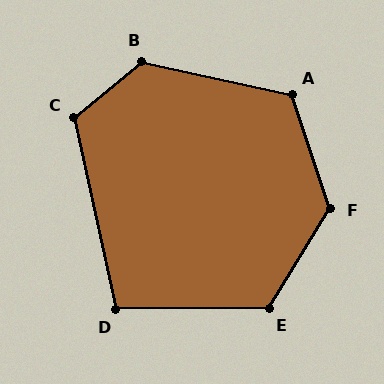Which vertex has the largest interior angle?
F, at approximately 130 degrees.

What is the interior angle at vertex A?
Approximately 121 degrees (obtuse).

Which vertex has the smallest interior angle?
D, at approximately 102 degrees.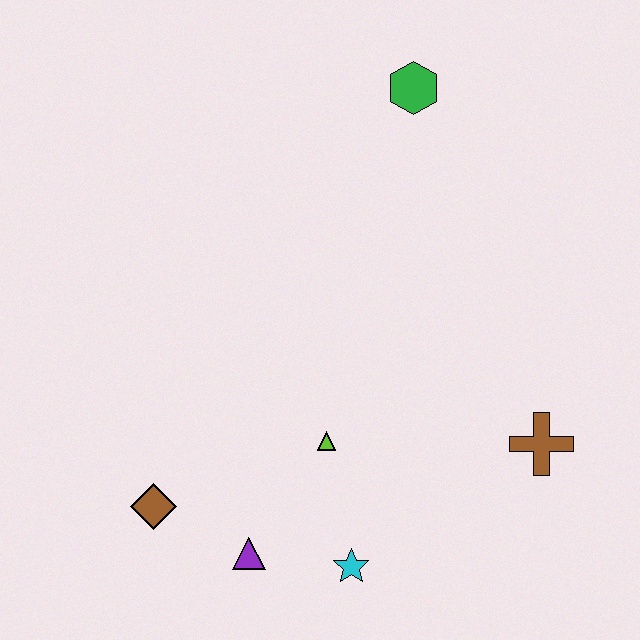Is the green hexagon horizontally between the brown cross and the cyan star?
Yes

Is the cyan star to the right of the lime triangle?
Yes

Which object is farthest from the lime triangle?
The green hexagon is farthest from the lime triangle.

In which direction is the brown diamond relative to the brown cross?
The brown diamond is to the left of the brown cross.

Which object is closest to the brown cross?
The lime triangle is closest to the brown cross.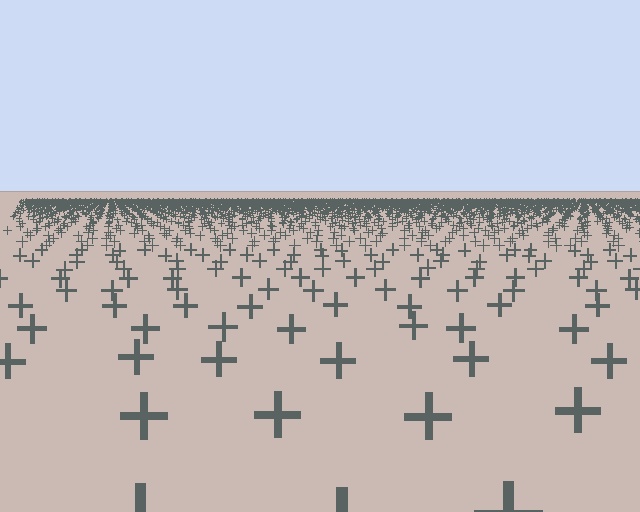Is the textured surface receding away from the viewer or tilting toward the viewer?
The surface is receding away from the viewer. Texture elements get smaller and denser toward the top.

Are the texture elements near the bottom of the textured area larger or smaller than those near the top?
Larger. Near the bottom, elements are closer to the viewer and appear at a bigger on-screen size.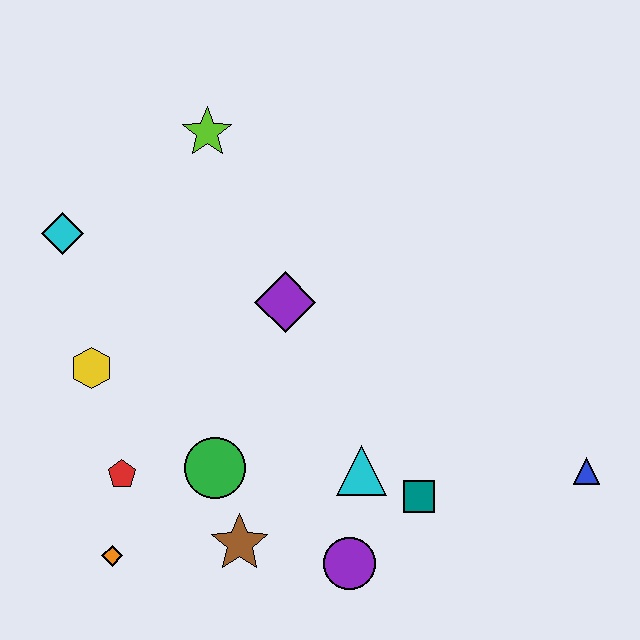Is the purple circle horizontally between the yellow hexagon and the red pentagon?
No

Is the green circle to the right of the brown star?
No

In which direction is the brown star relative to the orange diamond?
The brown star is to the right of the orange diamond.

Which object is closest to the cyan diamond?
The yellow hexagon is closest to the cyan diamond.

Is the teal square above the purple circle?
Yes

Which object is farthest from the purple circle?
The lime star is farthest from the purple circle.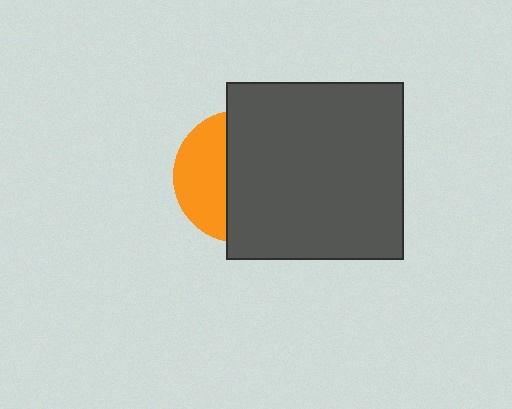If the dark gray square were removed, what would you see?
You would see the complete orange circle.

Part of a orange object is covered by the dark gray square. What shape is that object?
It is a circle.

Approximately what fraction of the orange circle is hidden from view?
Roughly 63% of the orange circle is hidden behind the dark gray square.